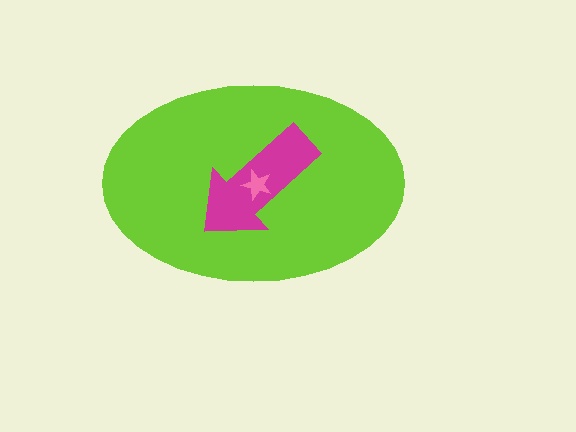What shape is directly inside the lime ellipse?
The magenta arrow.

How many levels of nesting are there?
3.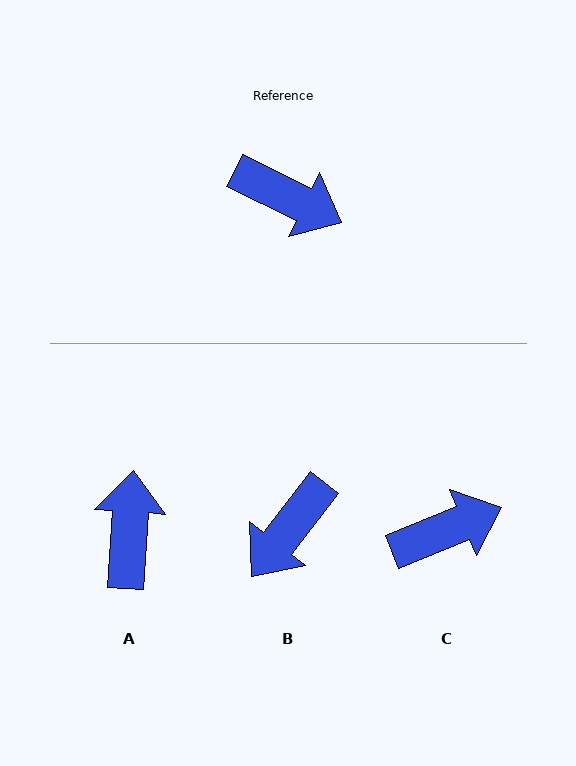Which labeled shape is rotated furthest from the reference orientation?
A, about 112 degrees away.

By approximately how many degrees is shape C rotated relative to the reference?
Approximately 48 degrees counter-clockwise.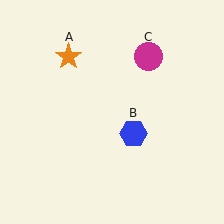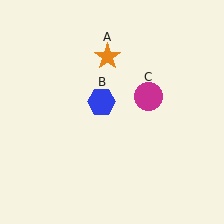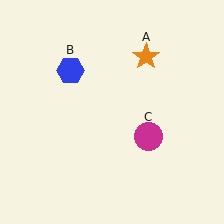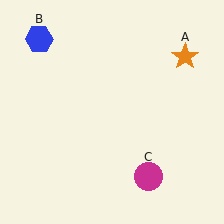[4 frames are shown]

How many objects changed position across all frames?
3 objects changed position: orange star (object A), blue hexagon (object B), magenta circle (object C).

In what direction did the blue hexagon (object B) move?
The blue hexagon (object B) moved up and to the left.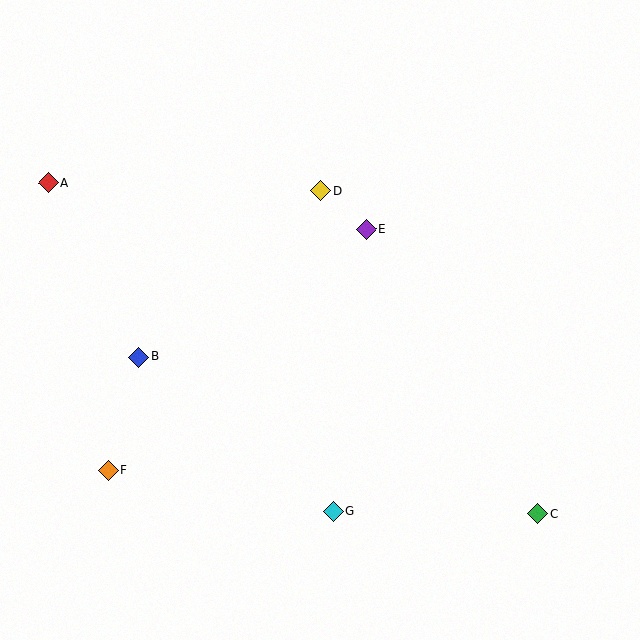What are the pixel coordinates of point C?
Point C is at (537, 514).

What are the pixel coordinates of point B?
Point B is at (139, 357).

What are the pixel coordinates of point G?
Point G is at (333, 511).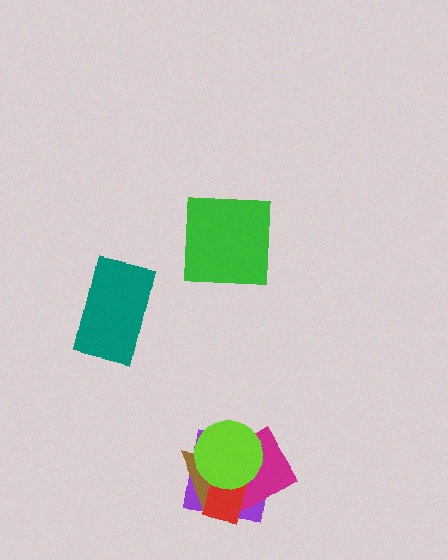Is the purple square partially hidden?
Yes, it is partially covered by another shape.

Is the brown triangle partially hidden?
Yes, it is partially covered by another shape.